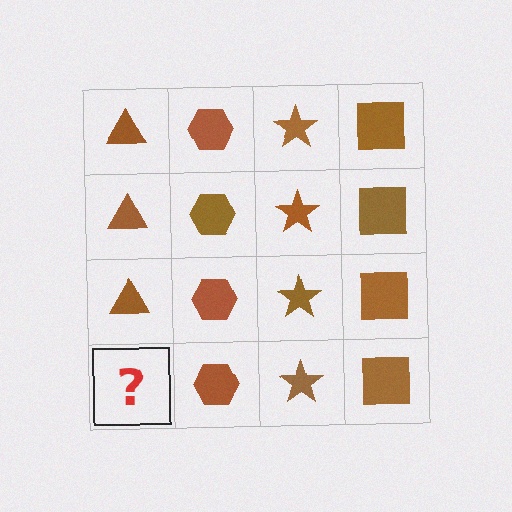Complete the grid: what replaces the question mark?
The question mark should be replaced with a brown triangle.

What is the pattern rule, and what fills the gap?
The rule is that each column has a consistent shape. The gap should be filled with a brown triangle.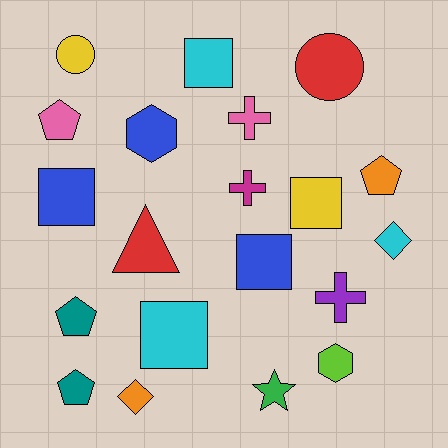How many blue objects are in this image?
There are 3 blue objects.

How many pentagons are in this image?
There are 4 pentagons.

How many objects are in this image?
There are 20 objects.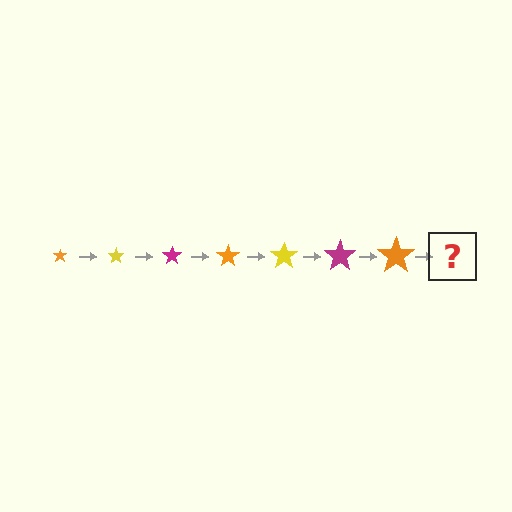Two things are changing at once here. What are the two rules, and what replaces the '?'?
The two rules are that the star grows larger each step and the color cycles through orange, yellow, and magenta. The '?' should be a yellow star, larger than the previous one.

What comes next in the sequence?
The next element should be a yellow star, larger than the previous one.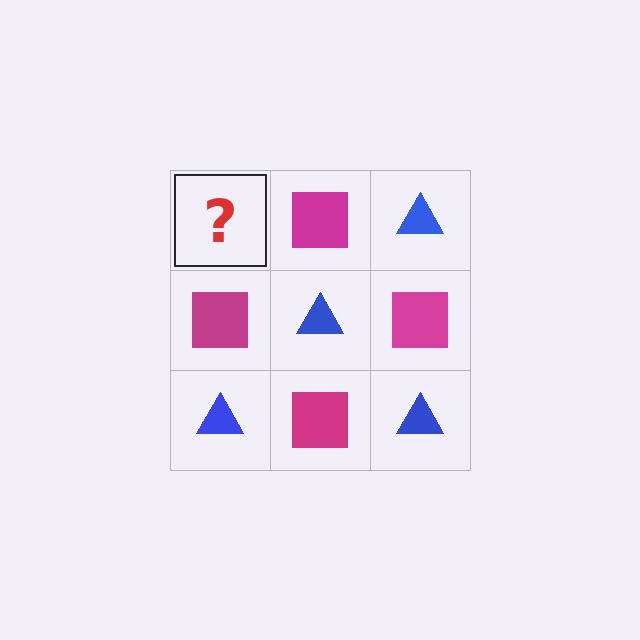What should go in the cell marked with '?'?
The missing cell should contain a blue triangle.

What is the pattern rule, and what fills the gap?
The rule is that it alternates blue triangle and magenta square in a checkerboard pattern. The gap should be filled with a blue triangle.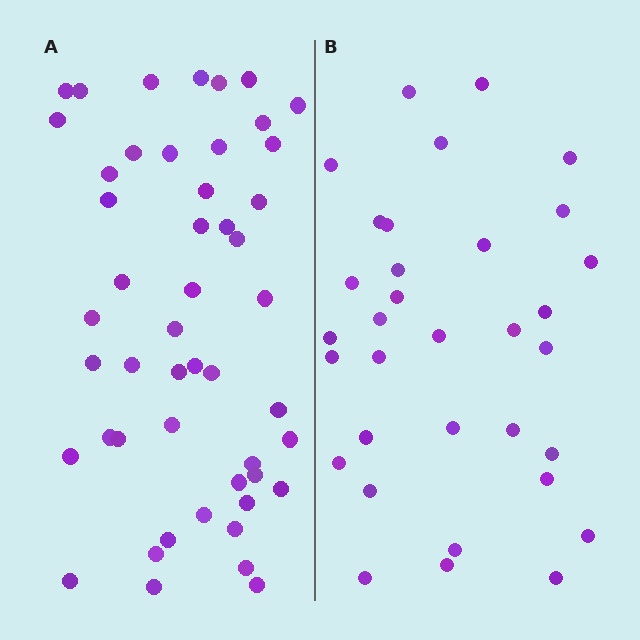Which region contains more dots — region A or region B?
Region A (the left region) has more dots.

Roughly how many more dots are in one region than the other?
Region A has approximately 15 more dots than region B.